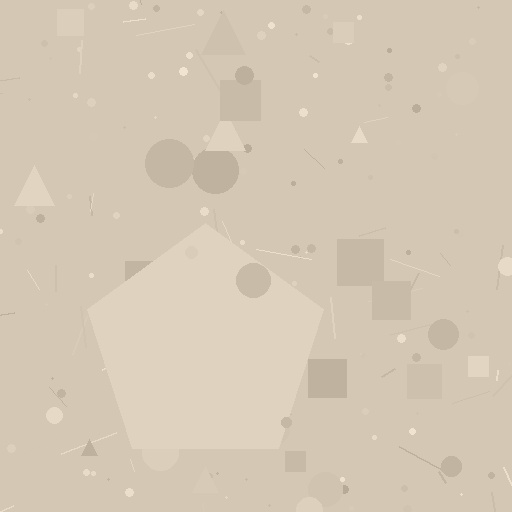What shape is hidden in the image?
A pentagon is hidden in the image.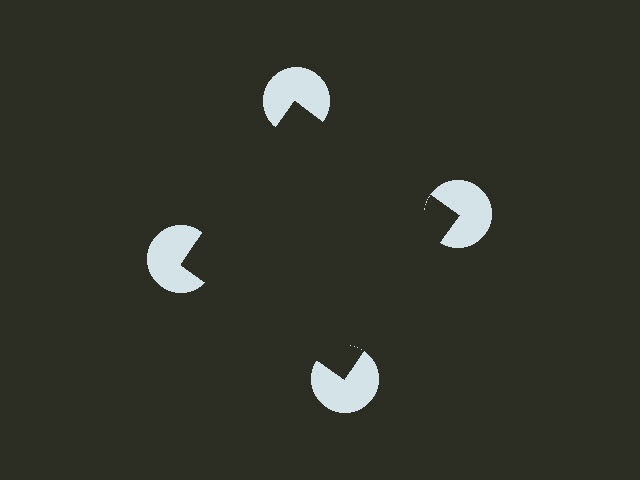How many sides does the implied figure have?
4 sides.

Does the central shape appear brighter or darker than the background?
It typically appears slightly darker than the background, even though no actual brightness change is drawn.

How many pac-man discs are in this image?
There are 4 — one at each vertex of the illusory square.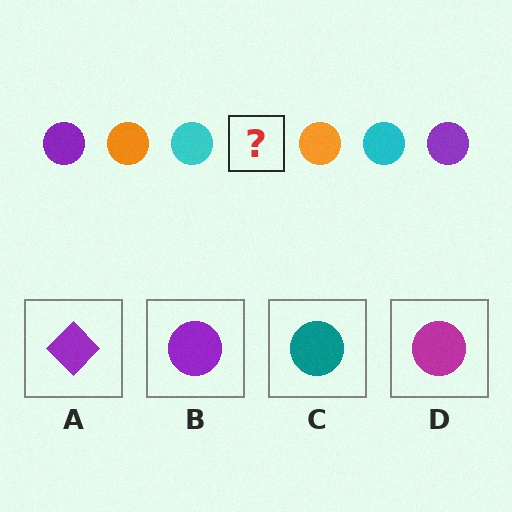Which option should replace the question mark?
Option B.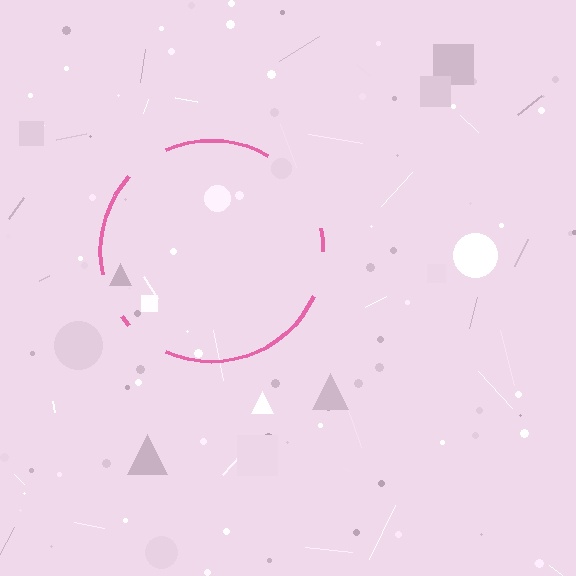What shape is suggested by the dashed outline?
The dashed outline suggests a circle.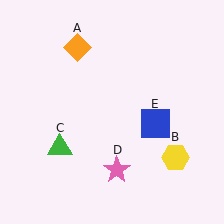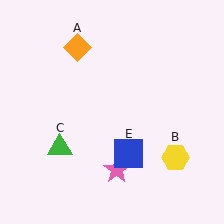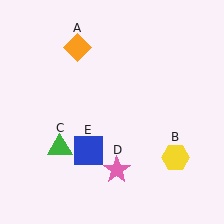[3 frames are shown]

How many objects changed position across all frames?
1 object changed position: blue square (object E).